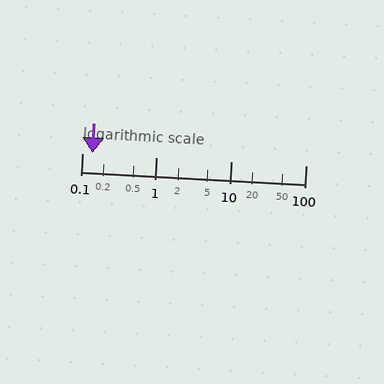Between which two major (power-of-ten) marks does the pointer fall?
The pointer is between 0.1 and 1.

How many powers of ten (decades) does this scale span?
The scale spans 3 decades, from 0.1 to 100.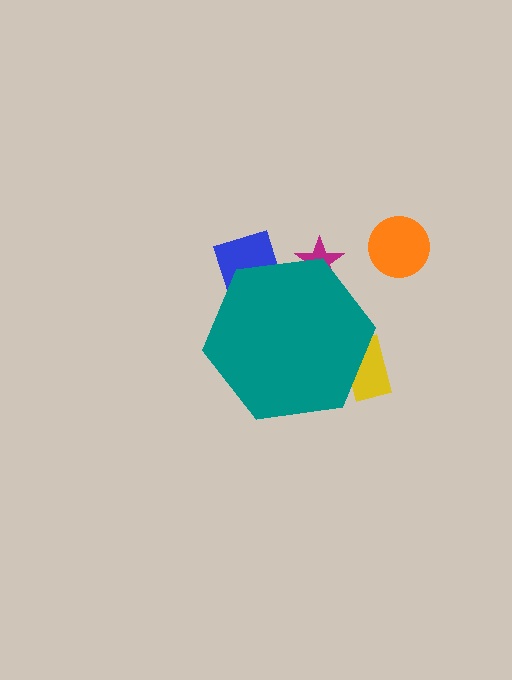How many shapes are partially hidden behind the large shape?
3 shapes are partially hidden.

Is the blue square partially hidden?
Yes, the blue square is partially hidden behind the teal hexagon.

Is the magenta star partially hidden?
Yes, the magenta star is partially hidden behind the teal hexagon.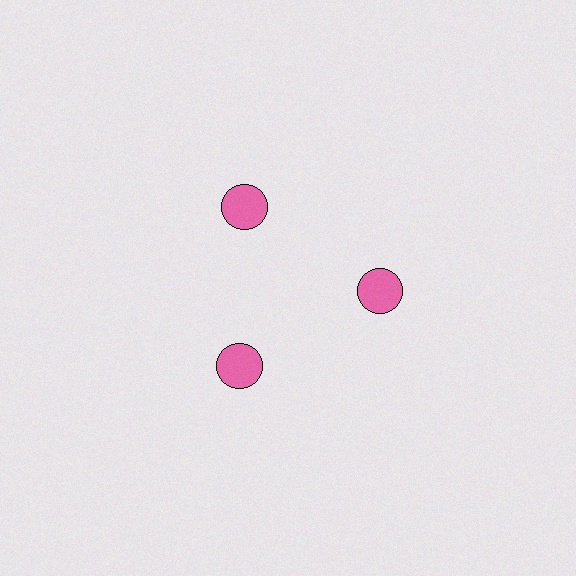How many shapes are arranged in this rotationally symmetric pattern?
There are 3 shapes, arranged in 3 groups of 1.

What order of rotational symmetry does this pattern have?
This pattern has 3-fold rotational symmetry.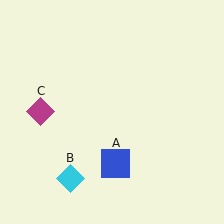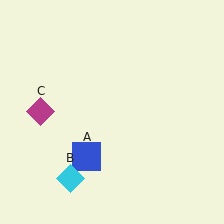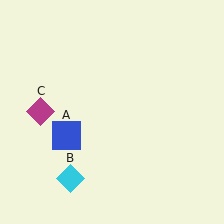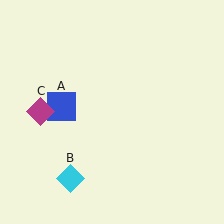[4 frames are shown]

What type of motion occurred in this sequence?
The blue square (object A) rotated clockwise around the center of the scene.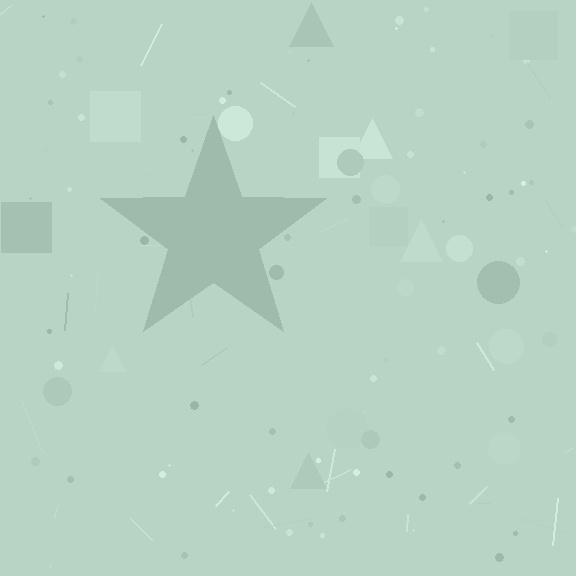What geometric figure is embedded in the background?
A star is embedded in the background.